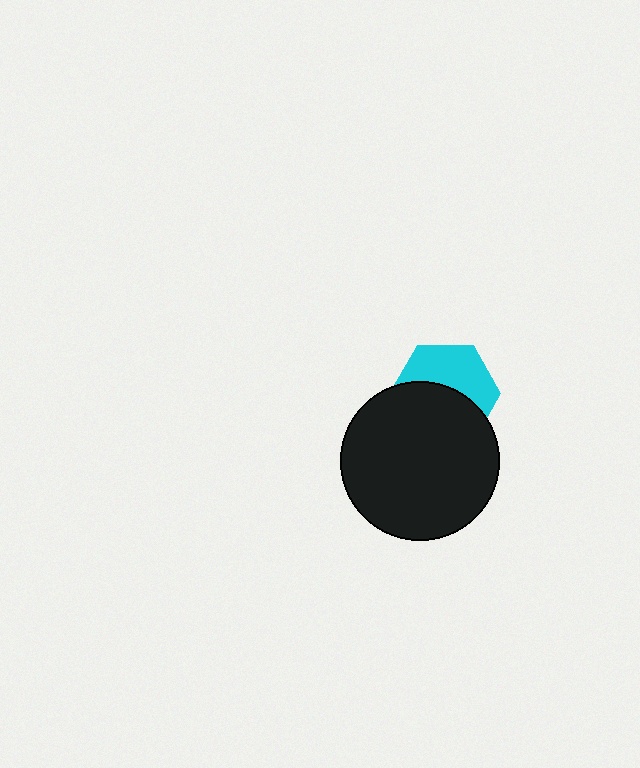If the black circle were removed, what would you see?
You would see the complete cyan hexagon.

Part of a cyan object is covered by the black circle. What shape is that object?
It is a hexagon.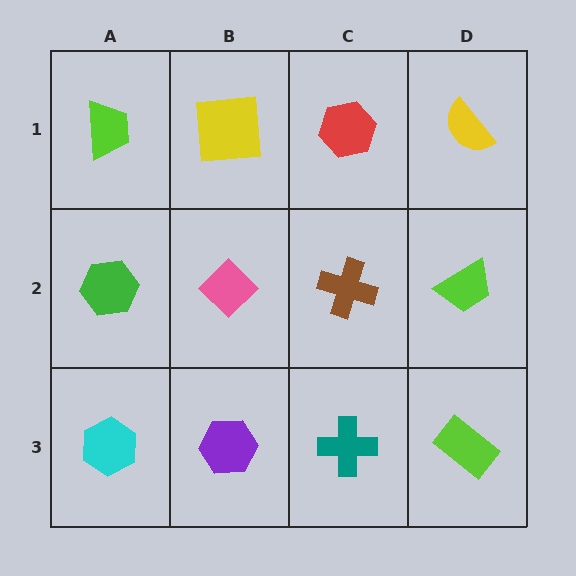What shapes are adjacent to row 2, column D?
A yellow semicircle (row 1, column D), a lime rectangle (row 3, column D), a brown cross (row 2, column C).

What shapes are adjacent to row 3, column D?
A lime trapezoid (row 2, column D), a teal cross (row 3, column C).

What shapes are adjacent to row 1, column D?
A lime trapezoid (row 2, column D), a red hexagon (row 1, column C).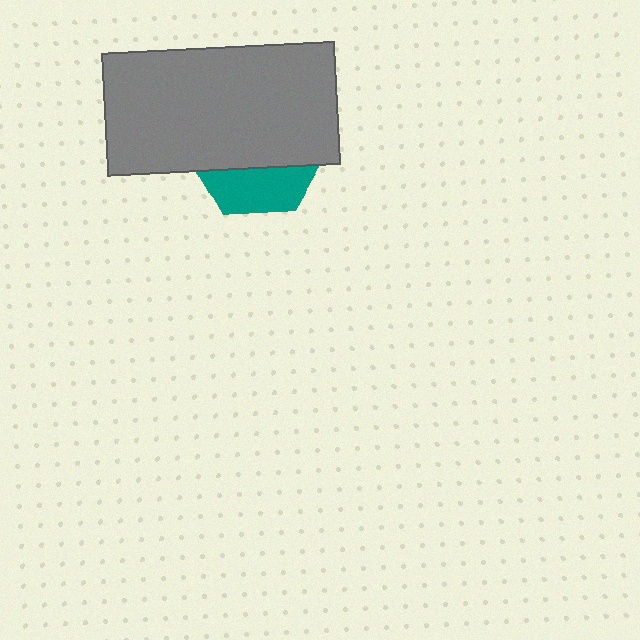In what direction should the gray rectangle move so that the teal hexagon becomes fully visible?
The gray rectangle should move up. That is the shortest direction to clear the overlap and leave the teal hexagon fully visible.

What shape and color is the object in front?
The object in front is a gray rectangle.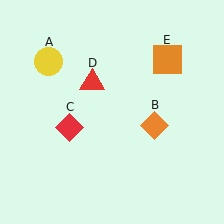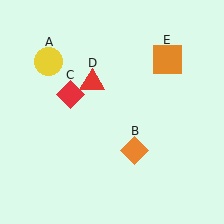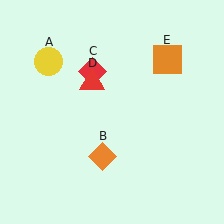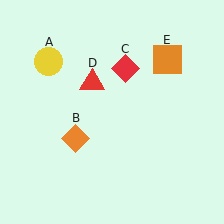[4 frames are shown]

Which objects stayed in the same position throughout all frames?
Yellow circle (object A) and red triangle (object D) and orange square (object E) remained stationary.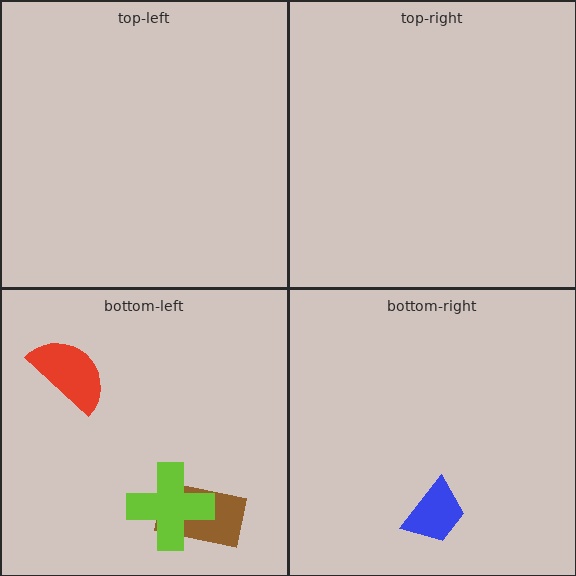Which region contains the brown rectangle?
The bottom-left region.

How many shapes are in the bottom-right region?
1.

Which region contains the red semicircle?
The bottom-left region.